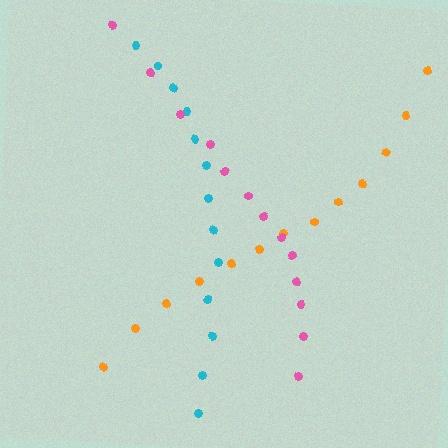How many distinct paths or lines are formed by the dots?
There are 3 distinct paths.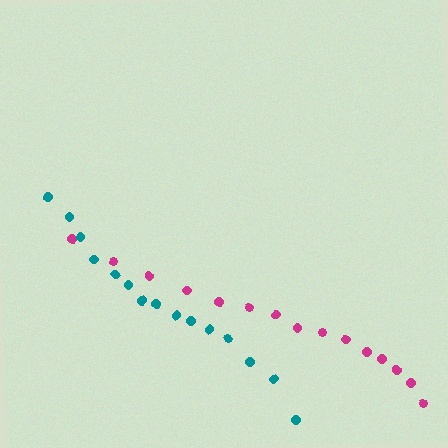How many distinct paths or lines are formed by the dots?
There are 2 distinct paths.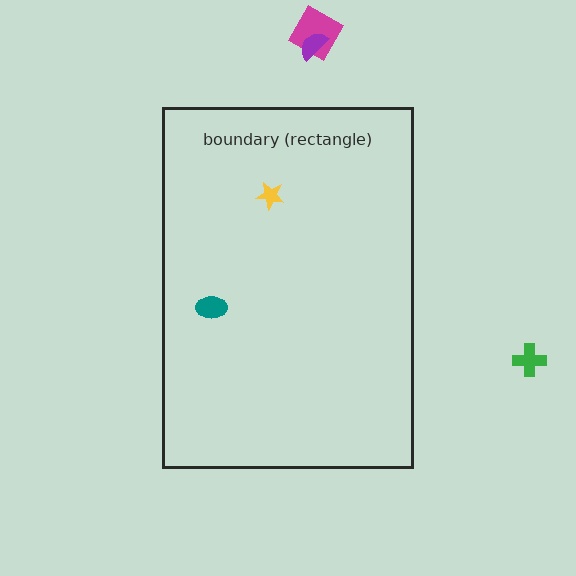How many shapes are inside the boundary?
2 inside, 3 outside.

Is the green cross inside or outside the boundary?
Outside.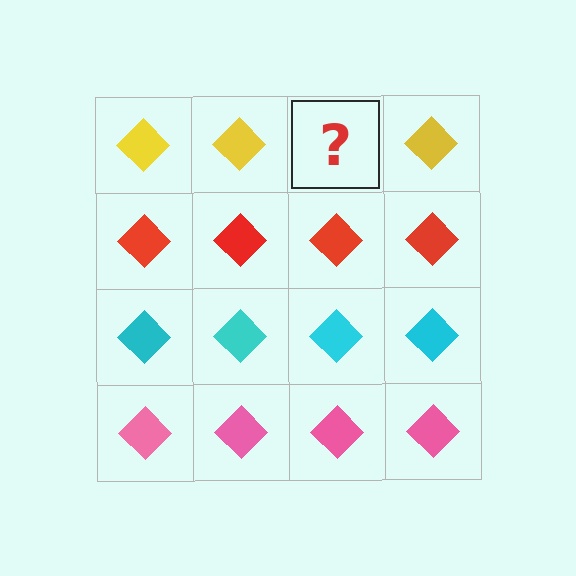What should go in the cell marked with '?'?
The missing cell should contain a yellow diamond.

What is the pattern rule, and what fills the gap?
The rule is that each row has a consistent color. The gap should be filled with a yellow diamond.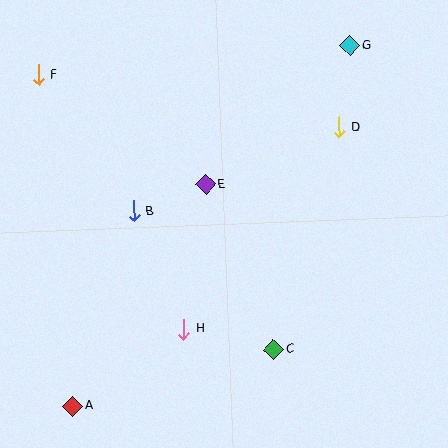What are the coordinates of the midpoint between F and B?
The midpoint between F and B is at (86, 143).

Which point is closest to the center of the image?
Point E at (206, 185) is closest to the center.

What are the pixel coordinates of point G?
Point G is at (350, 46).